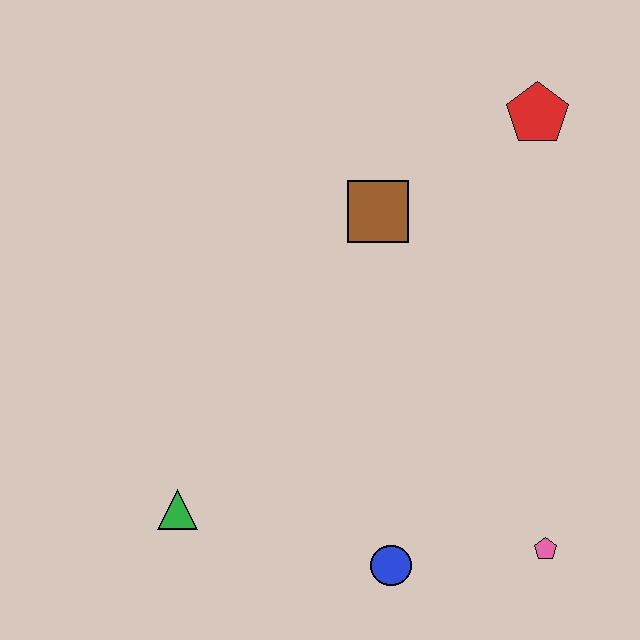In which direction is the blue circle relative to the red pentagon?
The blue circle is below the red pentagon.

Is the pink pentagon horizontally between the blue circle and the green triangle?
No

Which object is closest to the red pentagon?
The brown square is closest to the red pentagon.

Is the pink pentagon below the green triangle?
Yes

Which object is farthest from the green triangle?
The red pentagon is farthest from the green triangle.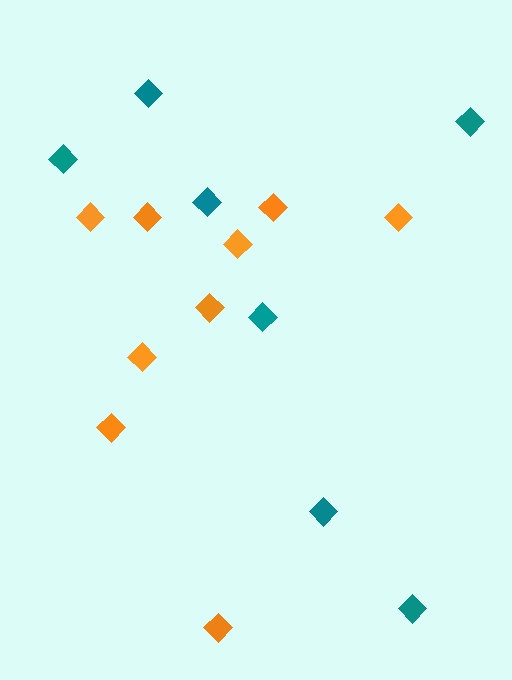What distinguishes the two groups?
There are 2 groups: one group of orange diamonds (9) and one group of teal diamonds (7).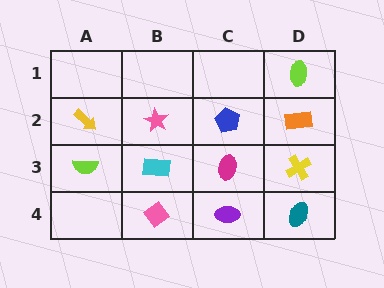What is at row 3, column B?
A cyan rectangle.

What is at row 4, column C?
A purple ellipse.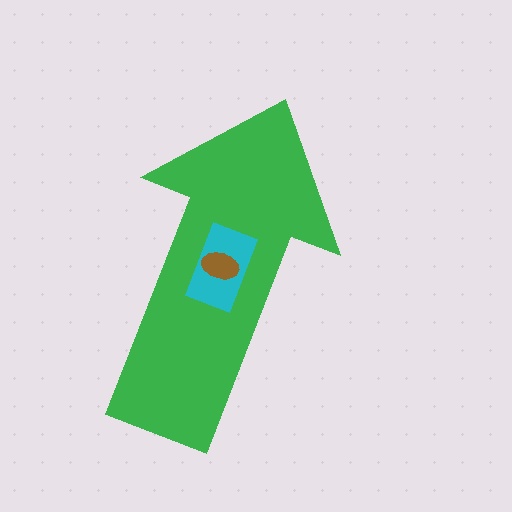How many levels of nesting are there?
3.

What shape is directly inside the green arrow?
The cyan rectangle.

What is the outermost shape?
The green arrow.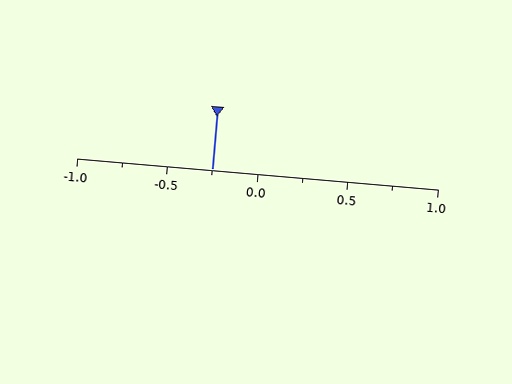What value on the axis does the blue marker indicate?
The marker indicates approximately -0.25.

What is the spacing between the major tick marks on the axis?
The major ticks are spaced 0.5 apart.